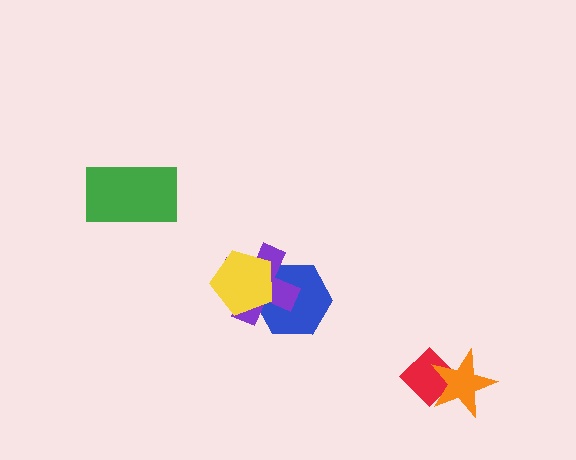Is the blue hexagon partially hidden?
Yes, it is partially covered by another shape.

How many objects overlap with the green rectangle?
0 objects overlap with the green rectangle.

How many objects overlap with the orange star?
1 object overlaps with the orange star.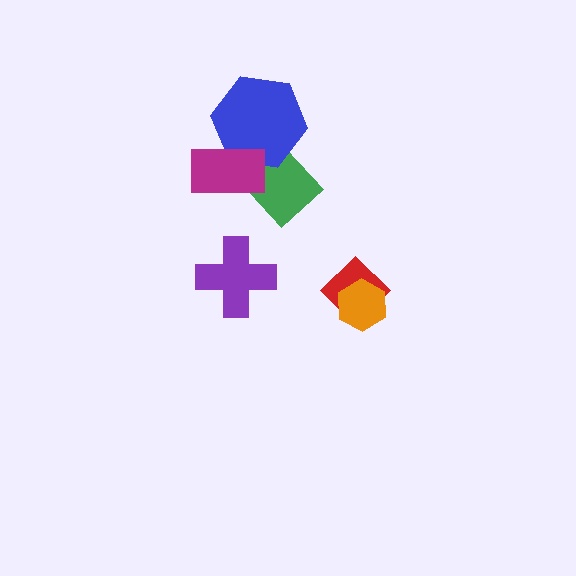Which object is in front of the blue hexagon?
The magenta rectangle is in front of the blue hexagon.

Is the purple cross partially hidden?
No, no other shape covers it.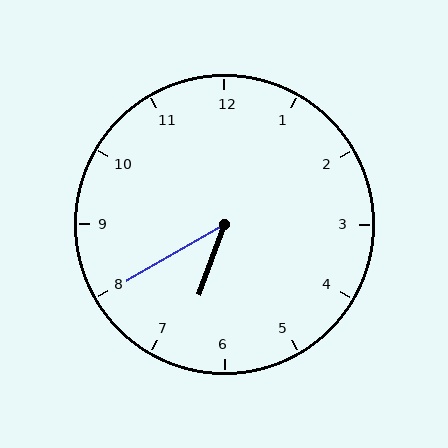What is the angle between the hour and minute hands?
Approximately 40 degrees.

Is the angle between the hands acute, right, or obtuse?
It is acute.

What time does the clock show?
6:40.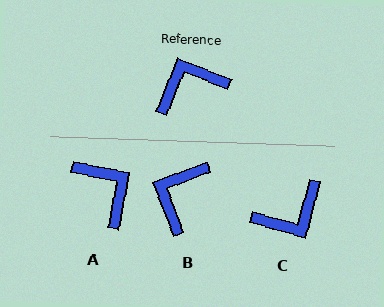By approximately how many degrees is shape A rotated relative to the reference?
Approximately 79 degrees clockwise.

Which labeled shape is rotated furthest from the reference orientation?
C, about 174 degrees away.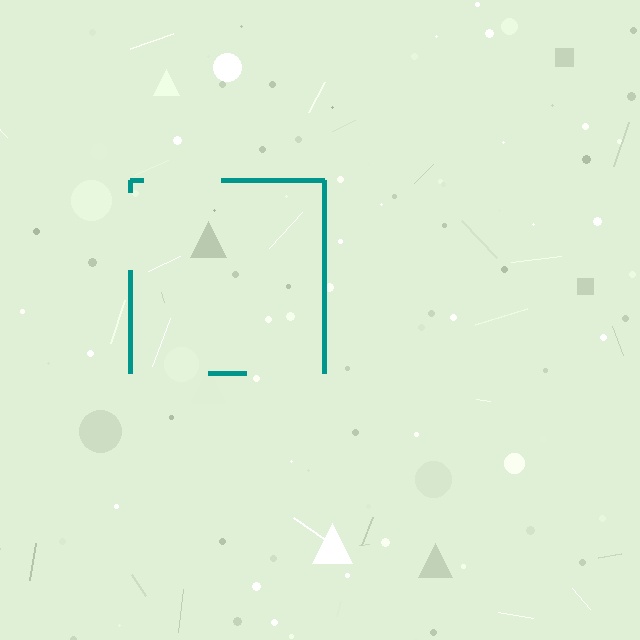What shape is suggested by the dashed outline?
The dashed outline suggests a square.